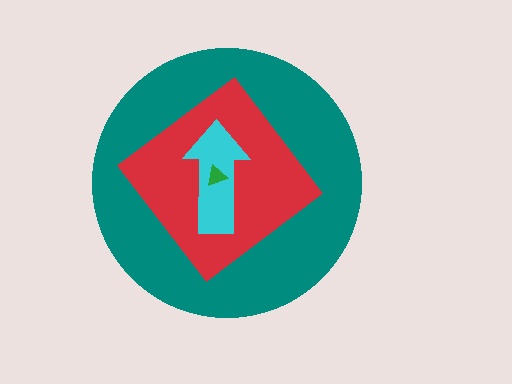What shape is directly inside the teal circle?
The red diamond.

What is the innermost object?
The green triangle.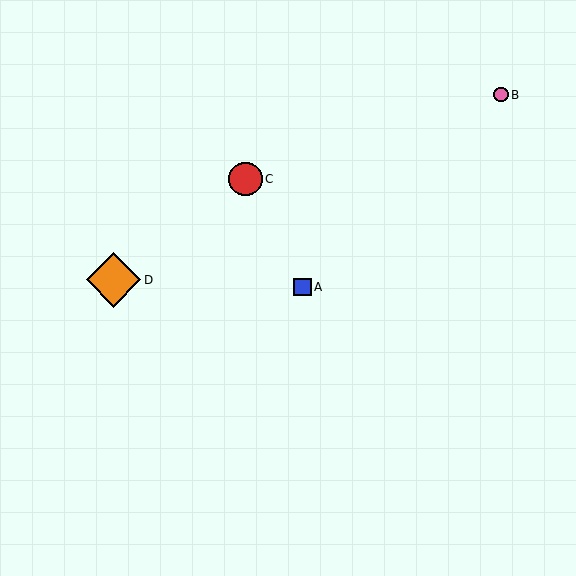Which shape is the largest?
The orange diamond (labeled D) is the largest.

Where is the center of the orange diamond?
The center of the orange diamond is at (114, 280).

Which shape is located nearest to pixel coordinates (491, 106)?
The pink circle (labeled B) at (501, 95) is nearest to that location.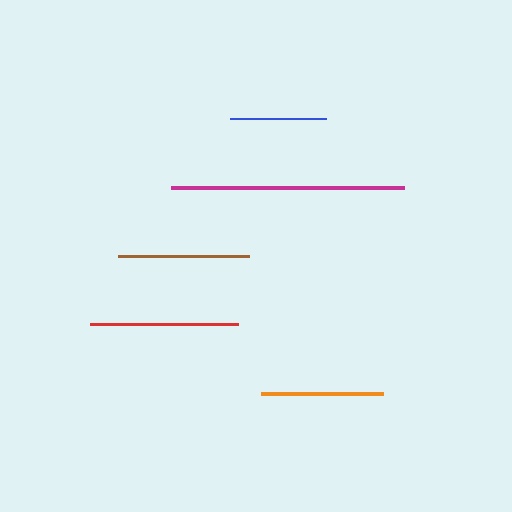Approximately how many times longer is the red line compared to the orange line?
The red line is approximately 1.2 times the length of the orange line.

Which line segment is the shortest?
The blue line is the shortest at approximately 96 pixels.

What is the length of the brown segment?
The brown segment is approximately 131 pixels long.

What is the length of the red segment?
The red segment is approximately 148 pixels long.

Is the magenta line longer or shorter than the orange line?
The magenta line is longer than the orange line.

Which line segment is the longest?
The magenta line is the longest at approximately 233 pixels.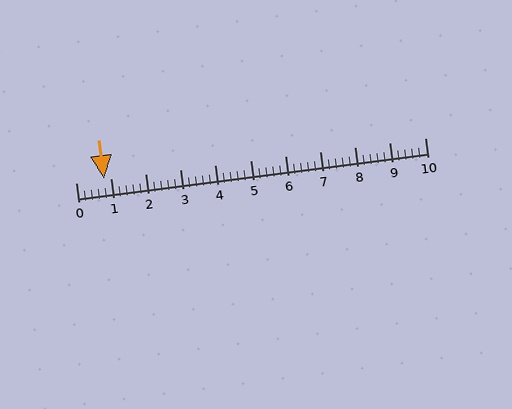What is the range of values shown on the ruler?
The ruler shows values from 0 to 10.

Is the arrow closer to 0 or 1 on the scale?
The arrow is closer to 1.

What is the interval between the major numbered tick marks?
The major tick marks are spaced 1 units apart.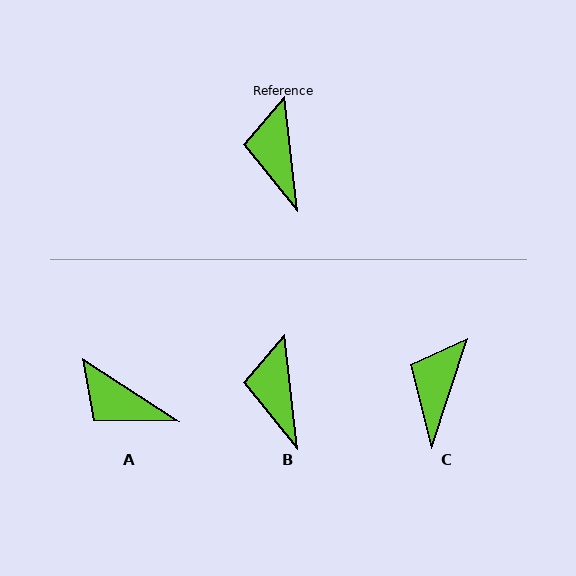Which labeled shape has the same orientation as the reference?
B.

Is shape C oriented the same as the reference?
No, it is off by about 25 degrees.